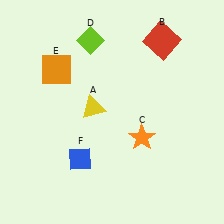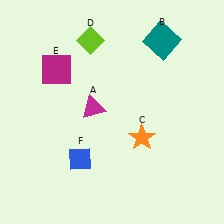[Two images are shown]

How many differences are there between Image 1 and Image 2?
There are 3 differences between the two images.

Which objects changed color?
A changed from yellow to magenta. B changed from red to teal. E changed from orange to magenta.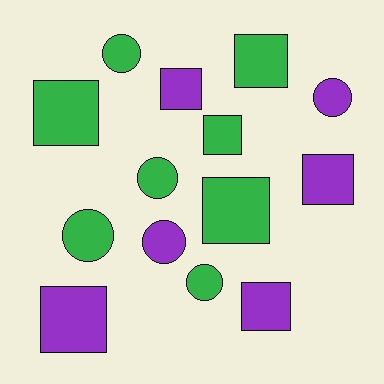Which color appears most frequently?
Green, with 8 objects.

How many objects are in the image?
There are 14 objects.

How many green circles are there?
There are 4 green circles.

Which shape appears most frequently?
Square, with 8 objects.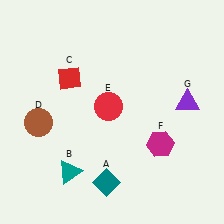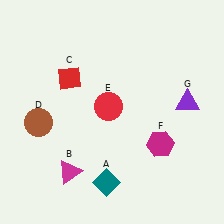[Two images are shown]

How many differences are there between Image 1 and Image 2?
There is 1 difference between the two images.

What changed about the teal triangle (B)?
In Image 1, B is teal. In Image 2, it changed to magenta.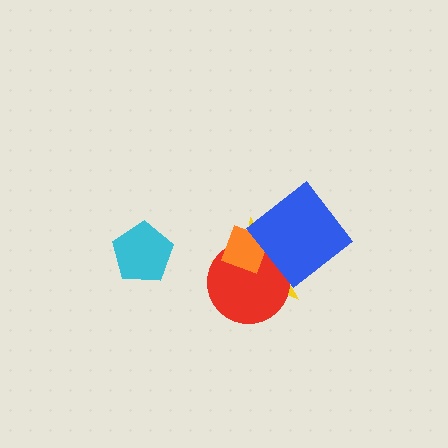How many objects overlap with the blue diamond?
3 objects overlap with the blue diamond.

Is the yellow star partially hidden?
Yes, it is partially covered by another shape.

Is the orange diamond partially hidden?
Yes, it is partially covered by another shape.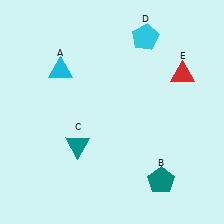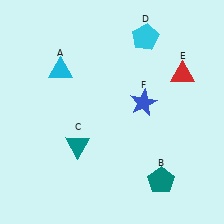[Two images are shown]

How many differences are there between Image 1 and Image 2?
There is 1 difference between the two images.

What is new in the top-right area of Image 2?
A blue star (F) was added in the top-right area of Image 2.